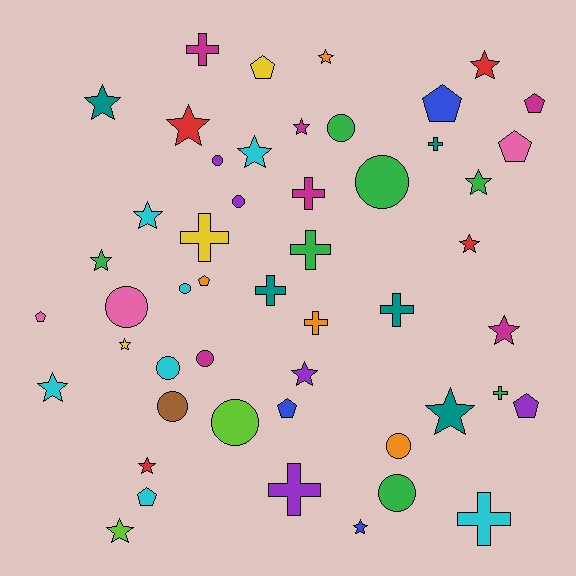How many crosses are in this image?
There are 11 crosses.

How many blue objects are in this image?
There are 3 blue objects.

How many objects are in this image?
There are 50 objects.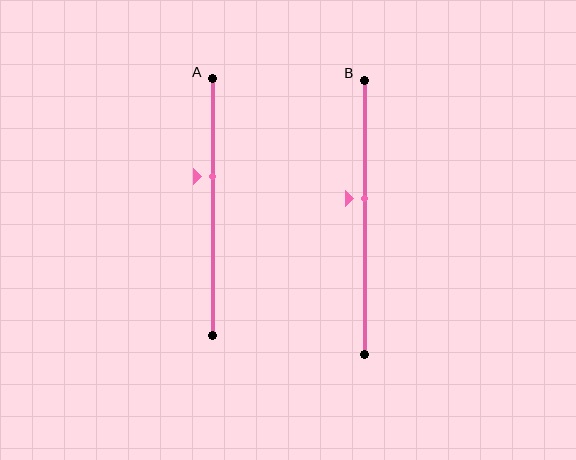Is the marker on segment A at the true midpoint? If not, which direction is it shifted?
No, the marker on segment A is shifted upward by about 12% of the segment length.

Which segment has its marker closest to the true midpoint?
Segment B has its marker closest to the true midpoint.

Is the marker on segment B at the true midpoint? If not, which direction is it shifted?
No, the marker on segment B is shifted upward by about 7% of the segment length.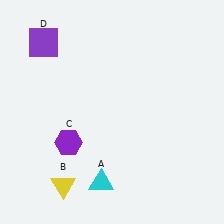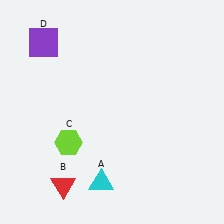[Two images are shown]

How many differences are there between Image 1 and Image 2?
There are 2 differences between the two images.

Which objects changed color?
B changed from yellow to red. C changed from purple to lime.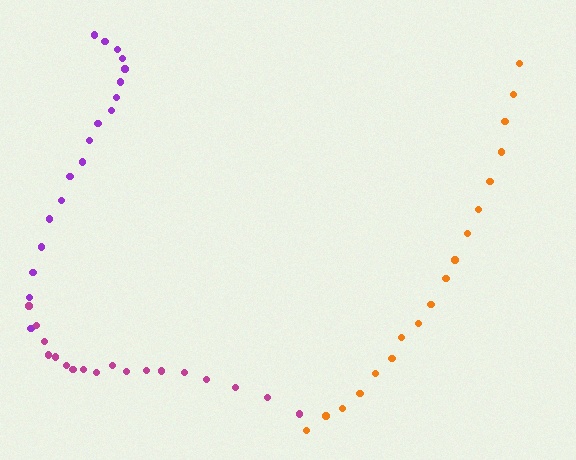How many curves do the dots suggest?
There are 3 distinct paths.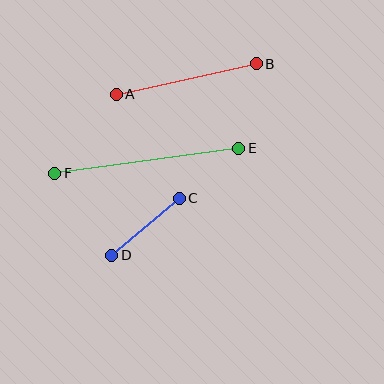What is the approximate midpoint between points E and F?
The midpoint is at approximately (147, 161) pixels.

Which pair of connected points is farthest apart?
Points E and F are farthest apart.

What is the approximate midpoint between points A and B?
The midpoint is at approximately (186, 79) pixels.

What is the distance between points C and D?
The distance is approximately 88 pixels.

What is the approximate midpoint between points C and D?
The midpoint is at approximately (145, 227) pixels.